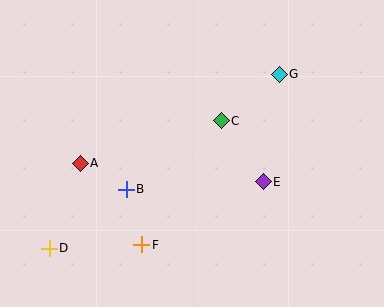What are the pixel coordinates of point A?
Point A is at (80, 163).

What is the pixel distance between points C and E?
The distance between C and E is 74 pixels.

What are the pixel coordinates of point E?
Point E is at (263, 182).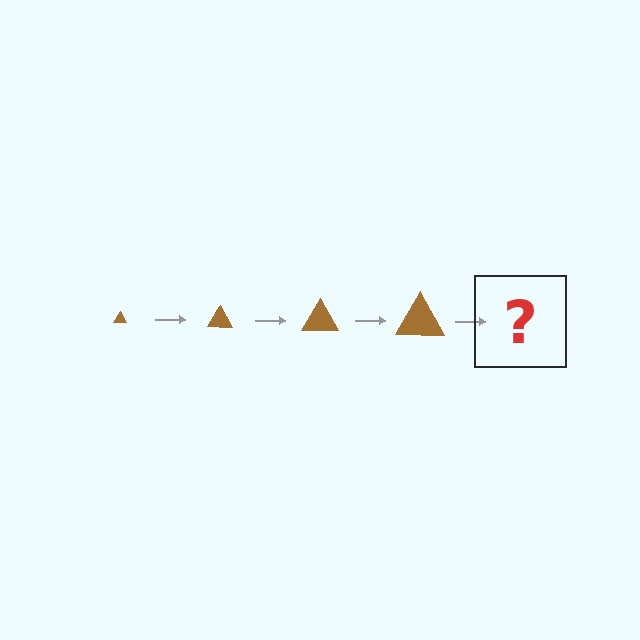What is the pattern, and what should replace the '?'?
The pattern is that the triangle gets progressively larger each step. The '?' should be a brown triangle, larger than the previous one.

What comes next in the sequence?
The next element should be a brown triangle, larger than the previous one.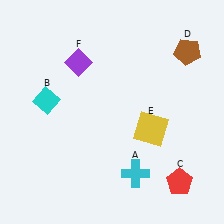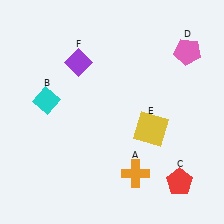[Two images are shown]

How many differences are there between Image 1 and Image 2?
There are 2 differences between the two images.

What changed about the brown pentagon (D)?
In Image 1, D is brown. In Image 2, it changed to pink.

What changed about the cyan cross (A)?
In Image 1, A is cyan. In Image 2, it changed to orange.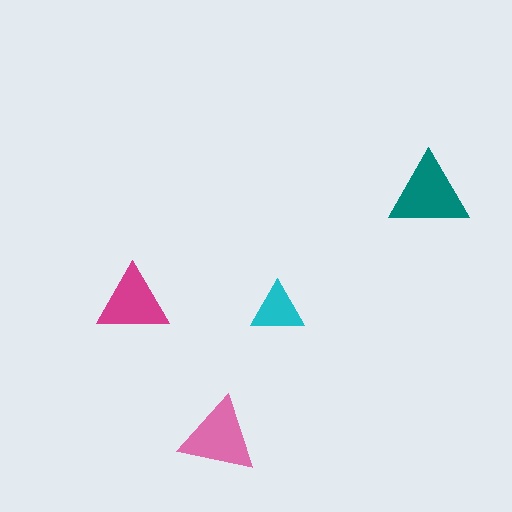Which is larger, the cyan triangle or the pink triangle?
The pink one.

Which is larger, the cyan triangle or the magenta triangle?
The magenta one.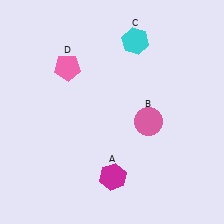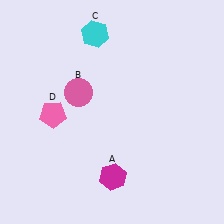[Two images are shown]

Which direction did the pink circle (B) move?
The pink circle (B) moved left.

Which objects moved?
The objects that moved are: the pink circle (B), the cyan hexagon (C), the pink pentagon (D).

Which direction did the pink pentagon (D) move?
The pink pentagon (D) moved down.